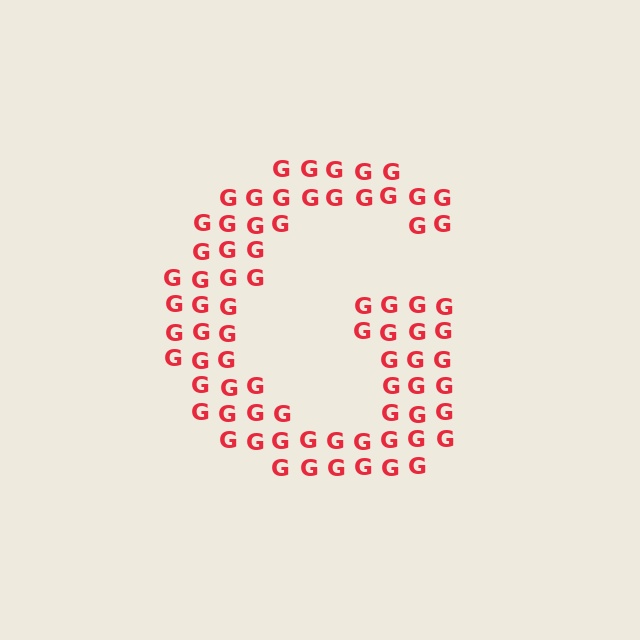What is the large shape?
The large shape is the letter G.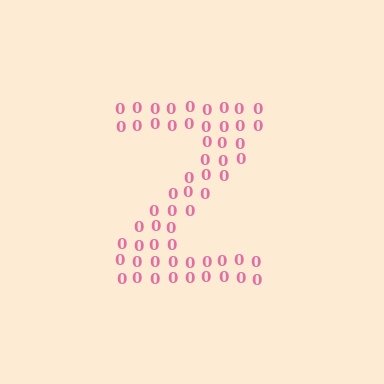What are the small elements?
The small elements are digit 0's.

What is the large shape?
The large shape is the letter Z.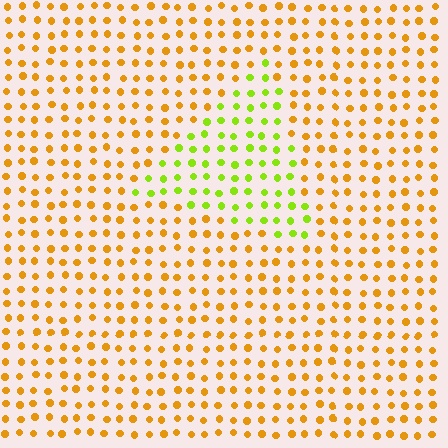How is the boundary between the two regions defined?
The boundary is defined purely by a slight shift in hue (about 48 degrees). Spacing, size, and orientation are identical on both sides.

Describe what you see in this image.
The image is filled with small orange elements in a uniform arrangement. A triangle-shaped region is visible where the elements are tinted to a slightly different hue, forming a subtle color boundary.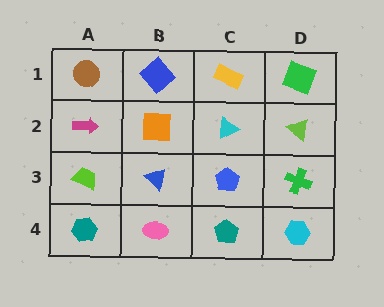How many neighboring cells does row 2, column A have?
3.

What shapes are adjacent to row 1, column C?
A cyan triangle (row 2, column C), a blue diamond (row 1, column B), a green square (row 1, column D).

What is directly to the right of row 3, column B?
A blue pentagon.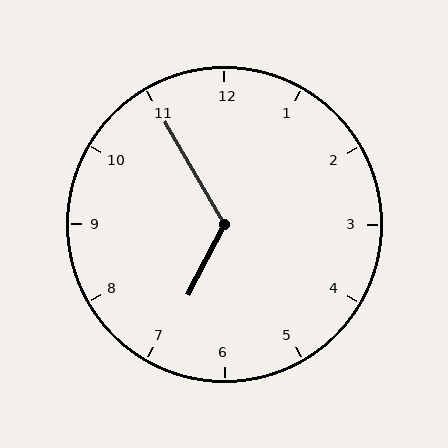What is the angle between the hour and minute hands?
Approximately 122 degrees.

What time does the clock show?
6:55.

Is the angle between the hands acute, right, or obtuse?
It is obtuse.